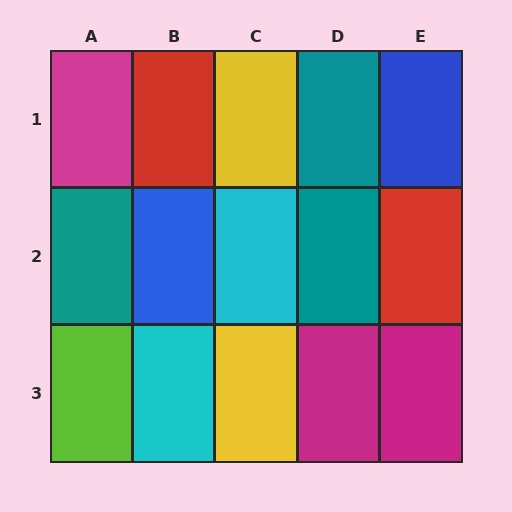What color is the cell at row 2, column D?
Teal.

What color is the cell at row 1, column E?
Blue.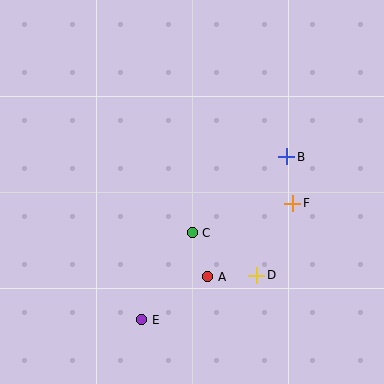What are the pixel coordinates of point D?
Point D is at (257, 275).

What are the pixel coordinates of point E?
Point E is at (142, 320).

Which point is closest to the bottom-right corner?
Point D is closest to the bottom-right corner.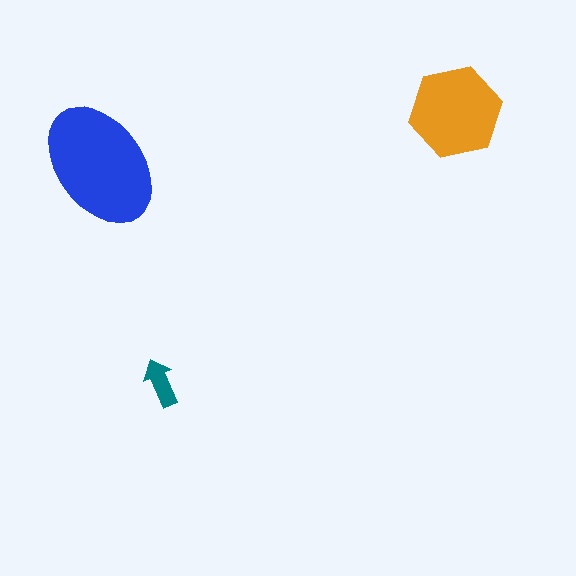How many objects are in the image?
There are 3 objects in the image.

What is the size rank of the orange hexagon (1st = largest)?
2nd.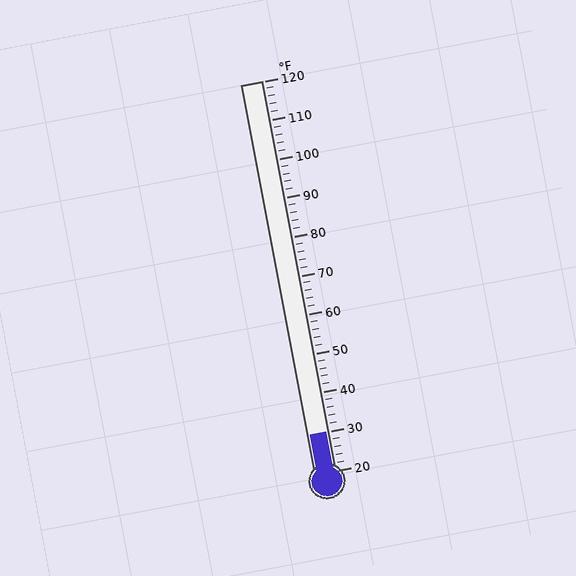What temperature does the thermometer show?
The thermometer shows approximately 30°F.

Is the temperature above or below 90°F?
The temperature is below 90°F.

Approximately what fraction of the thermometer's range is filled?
The thermometer is filled to approximately 10% of its range.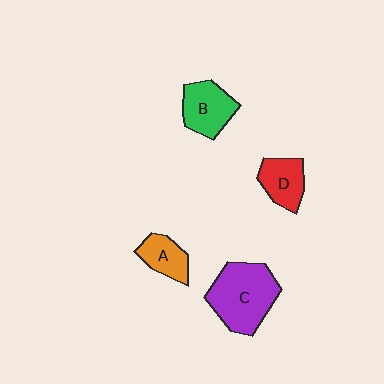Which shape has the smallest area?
Shape A (orange).